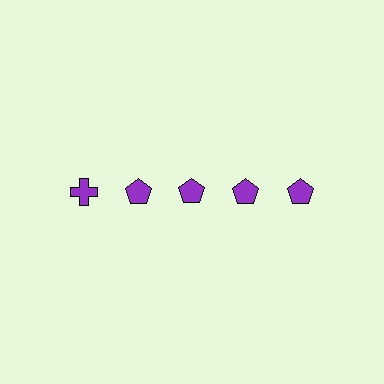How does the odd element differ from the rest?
It has a different shape: cross instead of pentagon.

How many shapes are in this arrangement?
There are 5 shapes arranged in a grid pattern.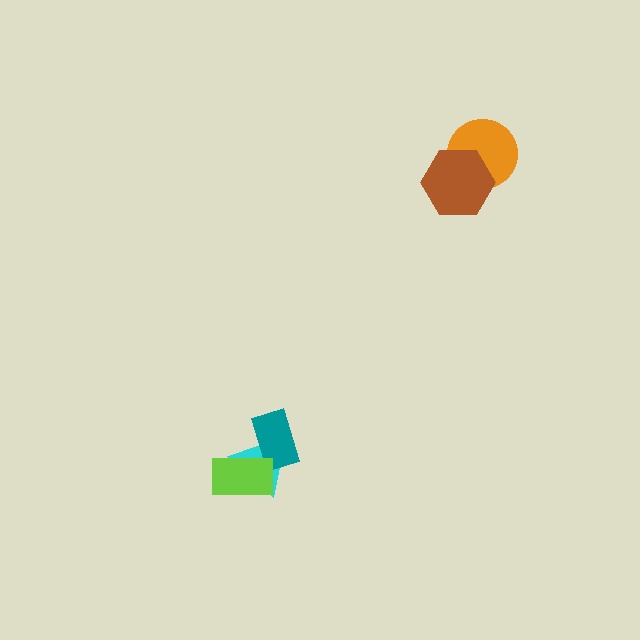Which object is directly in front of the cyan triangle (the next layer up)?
The teal rectangle is directly in front of the cyan triangle.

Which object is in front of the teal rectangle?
The lime rectangle is in front of the teal rectangle.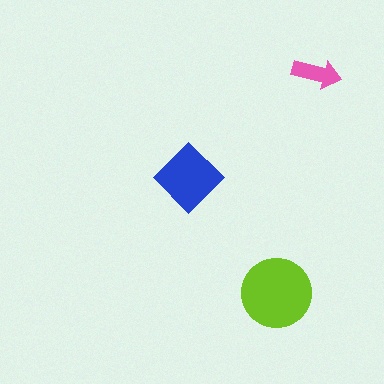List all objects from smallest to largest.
The pink arrow, the blue diamond, the lime circle.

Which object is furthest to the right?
The pink arrow is rightmost.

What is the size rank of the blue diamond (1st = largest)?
2nd.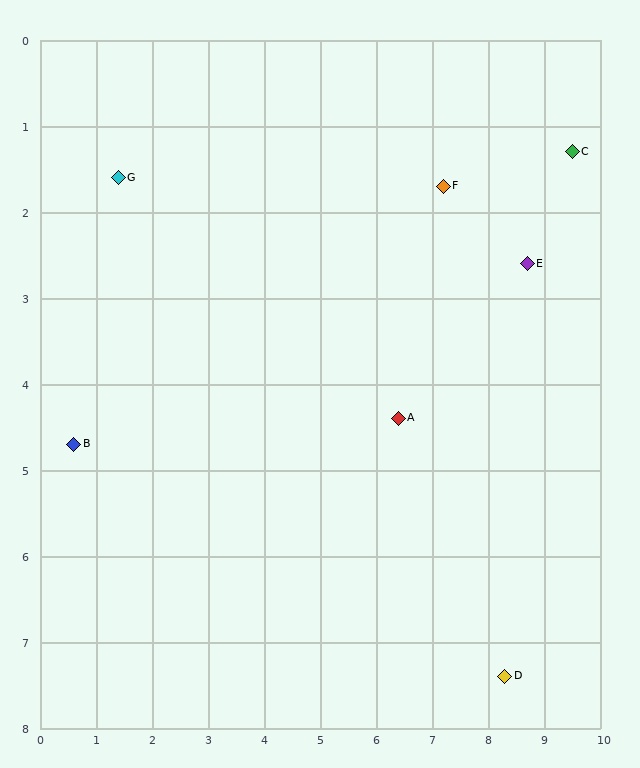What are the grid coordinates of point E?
Point E is at approximately (8.7, 2.6).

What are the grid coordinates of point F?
Point F is at approximately (7.2, 1.7).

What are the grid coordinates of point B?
Point B is at approximately (0.6, 4.7).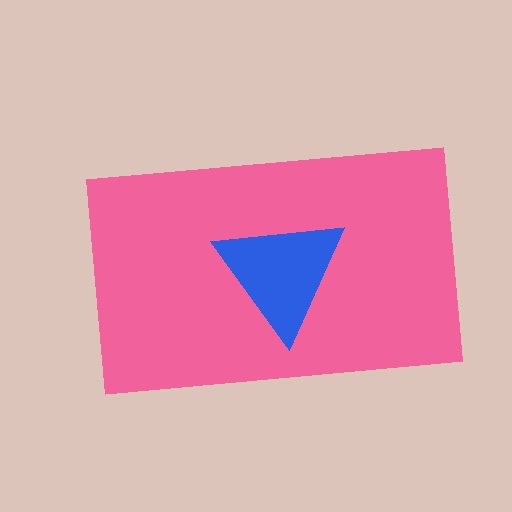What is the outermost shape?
The pink rectangle.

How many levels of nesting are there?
2.